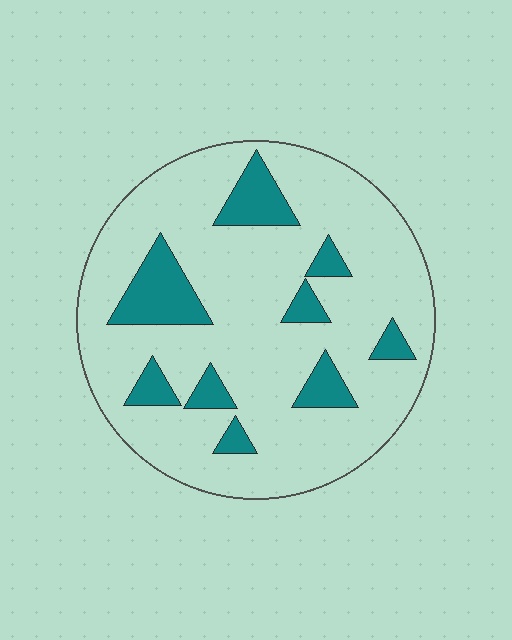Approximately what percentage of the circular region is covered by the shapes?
Approximately 15%.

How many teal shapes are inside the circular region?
9.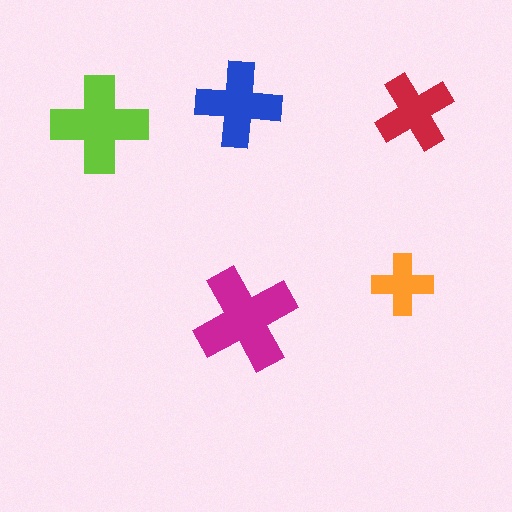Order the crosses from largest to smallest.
the magenta one, the lime one, the blue one, the red one, the orange one.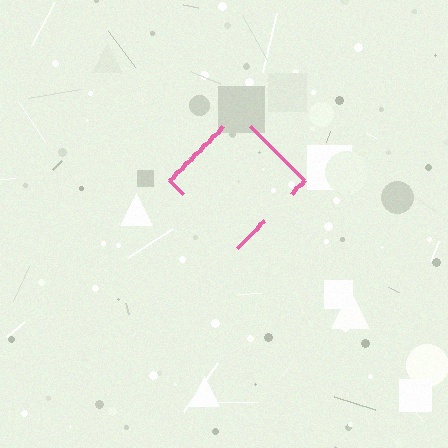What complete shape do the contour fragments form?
The contour fragments form a diamond.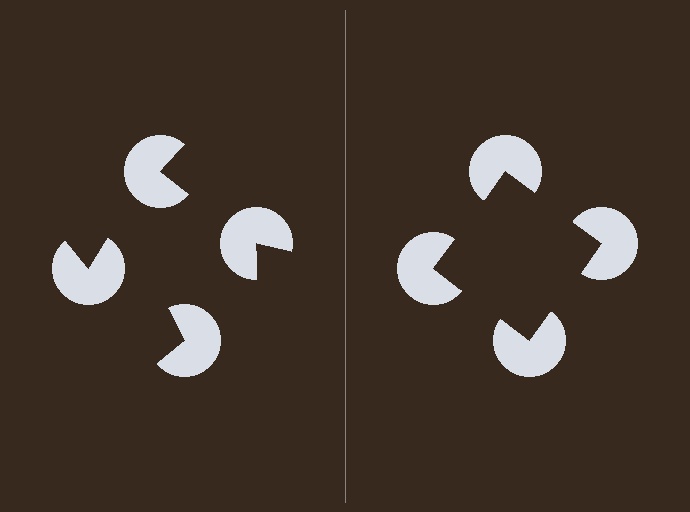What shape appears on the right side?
An illusory square.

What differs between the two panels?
The pac-man discs are positioned identically on both sides; only the wedge orientations differ. On the right they align to a square; on the left they are misaligned.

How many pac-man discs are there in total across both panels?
8 — 4 on each side.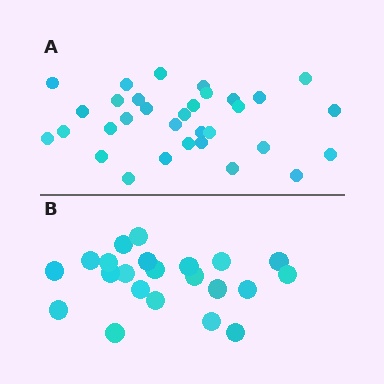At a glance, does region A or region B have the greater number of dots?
Region A (the top region) has more dots.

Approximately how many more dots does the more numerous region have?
Region A has roughly 10 or so more dots than region B.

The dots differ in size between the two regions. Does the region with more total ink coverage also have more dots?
No. Region B has more total ink coverage because its dots are larger, but region A actually contains more individual dots. Total area can be misleading — the number of items is what matters here.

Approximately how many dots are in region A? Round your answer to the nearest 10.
About 30 dots. (The exact count is 32, which rounds to 30.)